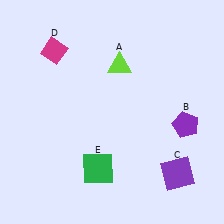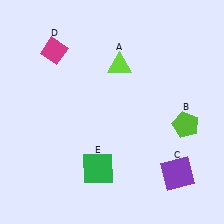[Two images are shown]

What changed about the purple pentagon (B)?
In Image 1, B is purple. In Image 2, it changed to lime.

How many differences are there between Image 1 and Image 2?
There is 1 difference between the two images.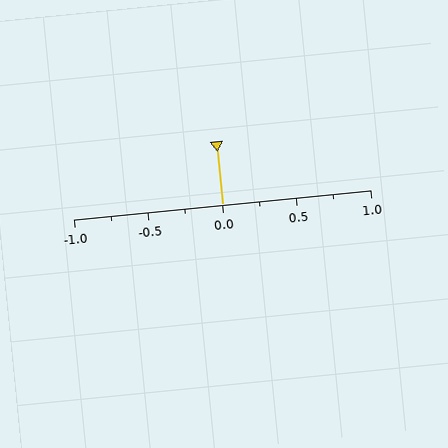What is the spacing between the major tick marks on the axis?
The major ticks are spaced 0.5 apart.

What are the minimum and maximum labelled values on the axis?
The axis runs from -1.0 to 1.0.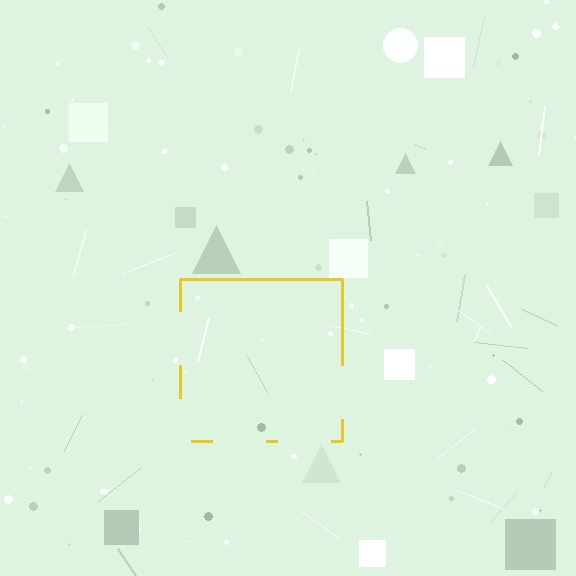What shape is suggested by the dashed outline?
The dashed outline suggests a square.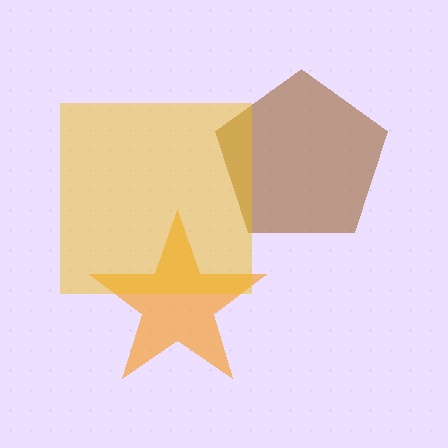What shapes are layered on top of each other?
The layered shapes are: an orange star, a brown pentagon, a yellow square.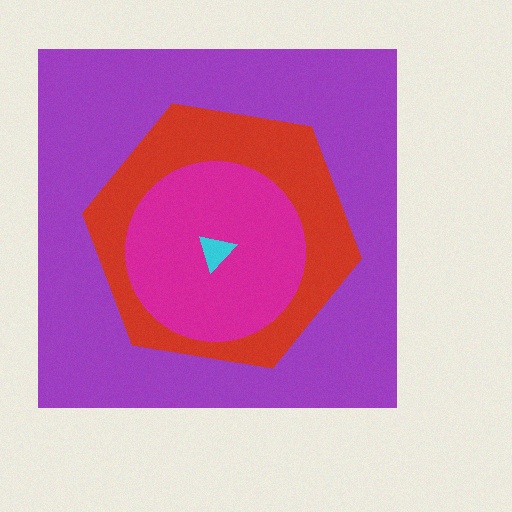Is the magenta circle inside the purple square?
Yes.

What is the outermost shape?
The purple square.